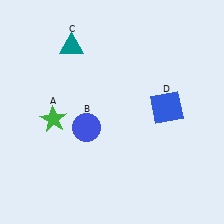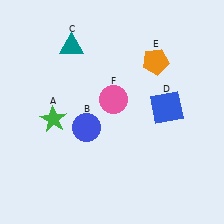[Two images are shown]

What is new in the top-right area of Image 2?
A pink circle (F) was added in the top-right area of Image 2.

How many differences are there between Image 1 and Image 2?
There are 2 differences between the two images.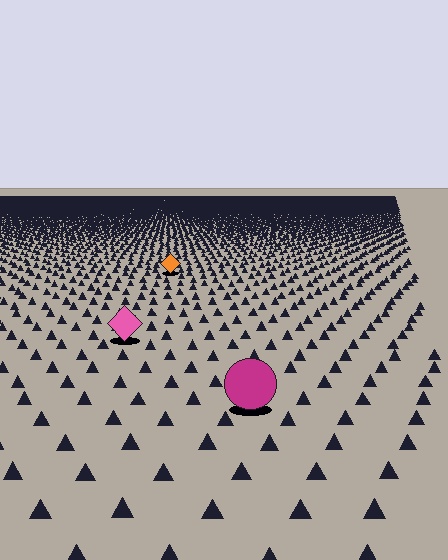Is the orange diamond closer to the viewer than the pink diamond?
No. The pink diamond is closer — you can tell from the texture gradient: the ground texture is coarser near it.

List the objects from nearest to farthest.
From nearest to farthest: the magenta circle, the pink diamond, the orange diamond.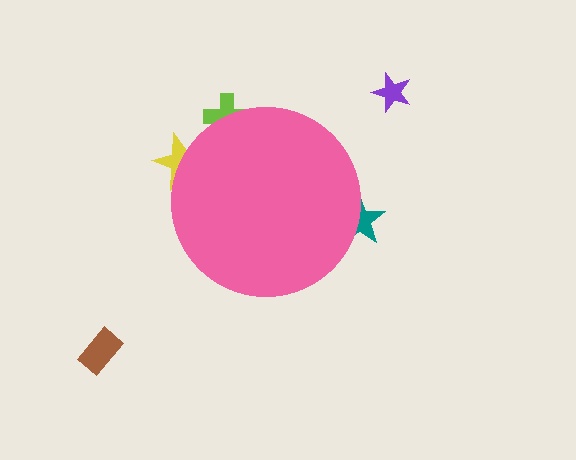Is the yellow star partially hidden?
Yes, the yellow star is partially hidden behind the pink circle.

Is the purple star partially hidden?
No, the purple star is fully visible.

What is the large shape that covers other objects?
A pink circle.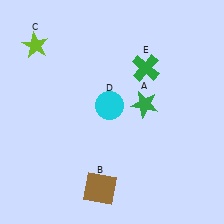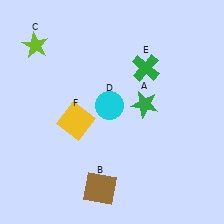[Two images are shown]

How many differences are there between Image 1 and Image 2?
There is 1 difference between the two images.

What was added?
A yellow square (F) was added in Image 2.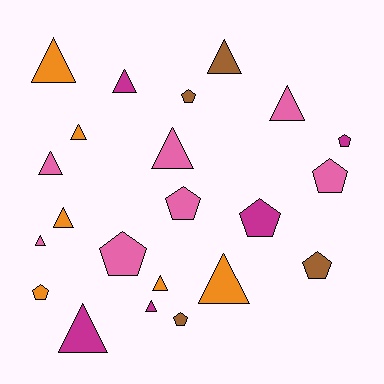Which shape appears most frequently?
Triangle, with 13 objects.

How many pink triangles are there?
There are 4 pink triangles.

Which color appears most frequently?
Pink, with 7 objects.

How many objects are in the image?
There are 22 objects.